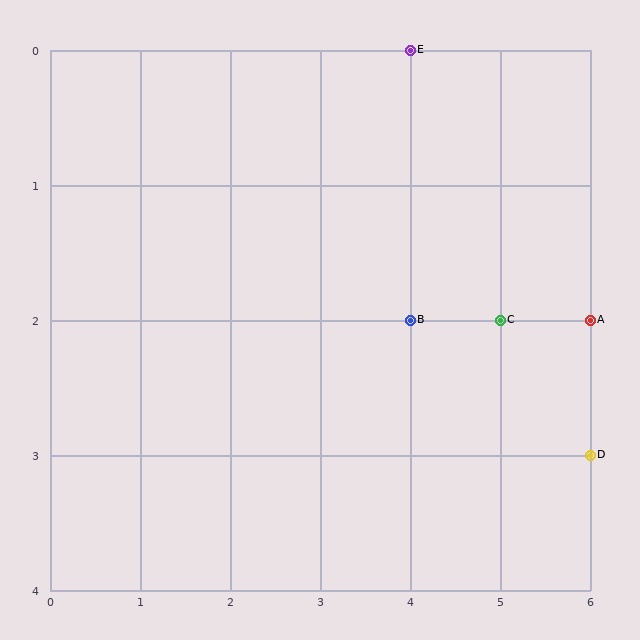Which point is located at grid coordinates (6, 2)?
Point A is at (6, 2).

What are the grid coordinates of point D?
Point D is at grid coordinates (6, 3).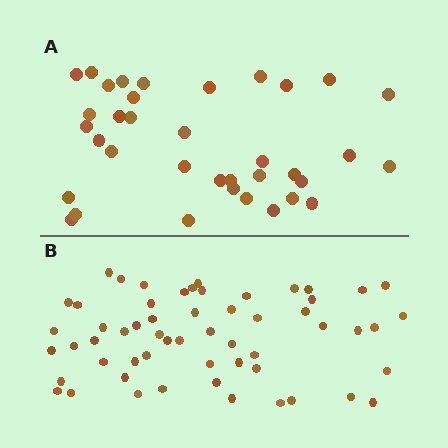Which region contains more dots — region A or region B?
Region B (the bottom region) has more dots.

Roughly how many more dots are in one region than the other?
Region B has approximately 20 more dots than region A.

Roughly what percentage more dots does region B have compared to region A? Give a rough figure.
About 60% more.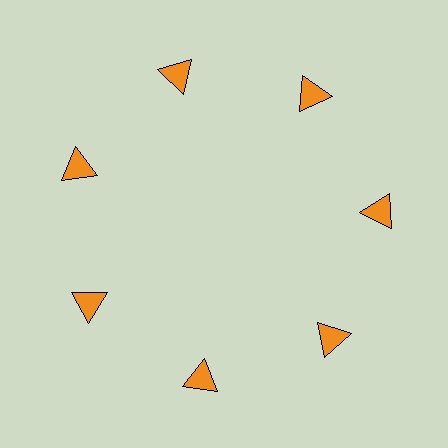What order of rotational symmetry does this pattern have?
This pattern has 7-fold rotational symmetry.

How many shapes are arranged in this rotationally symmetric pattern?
There are 7 shapes, arranged in 7 groups of 1.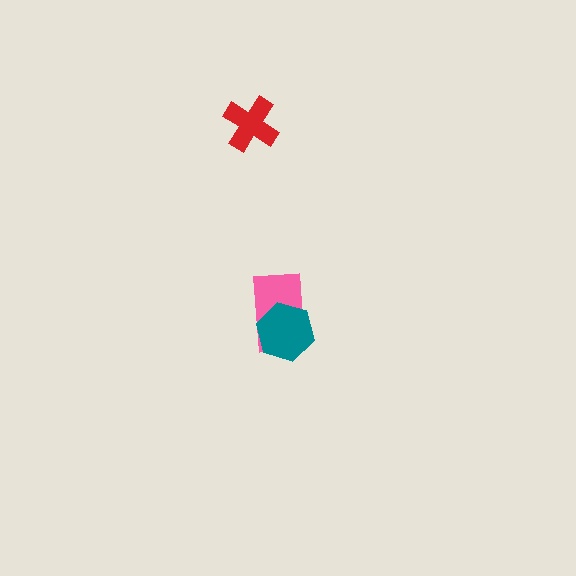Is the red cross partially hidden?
No, no other shape covers it.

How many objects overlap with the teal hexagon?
1 object overlaps with the teal hexagon.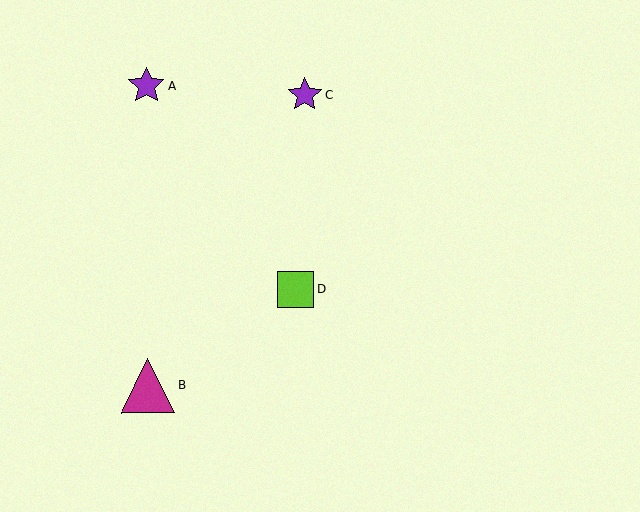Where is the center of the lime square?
The center of the lime square is at (296, 290).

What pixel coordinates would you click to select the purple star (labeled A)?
Click at (146, 86) to select the purple star A.